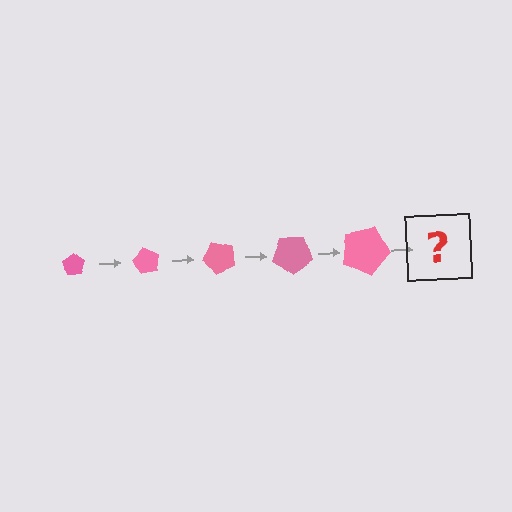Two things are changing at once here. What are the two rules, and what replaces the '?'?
The two rules are that the pentagon grows larger each step and it rotates 60 degrees each step. The '?' should be a pentagon, larger than the previous one and rotated 300 degrees from the start.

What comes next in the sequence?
The next element should be a pentagon, larger than the previous one and rotated 300 degrees from the start.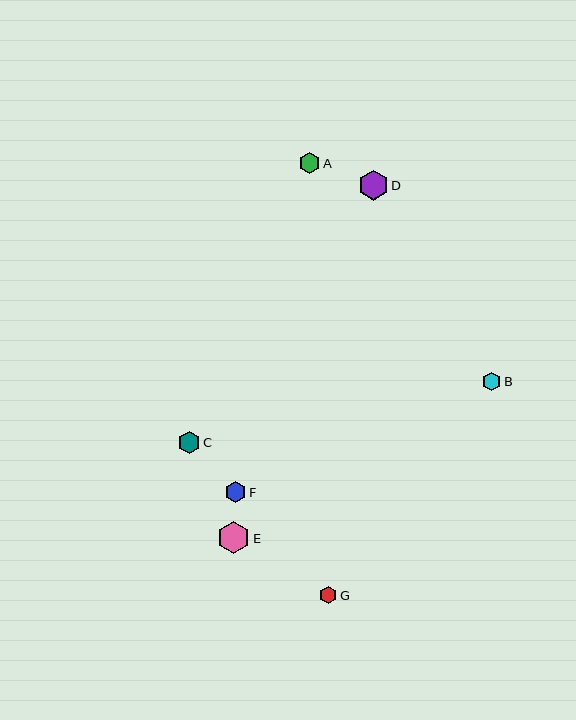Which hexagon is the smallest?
Hexagon G is the smallest with a size of approximately 17 pixels.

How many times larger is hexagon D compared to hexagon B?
Hexagon D is approximately 1.6 times the size of hexagon B.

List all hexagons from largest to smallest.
From largest to smallest: E, D, C, F, A, B, G.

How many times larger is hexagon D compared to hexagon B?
Hexagon D is approximately 1.6 times the size of hexagon B.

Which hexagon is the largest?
Hexagon E is the largest with a size of approximately 32 pixels.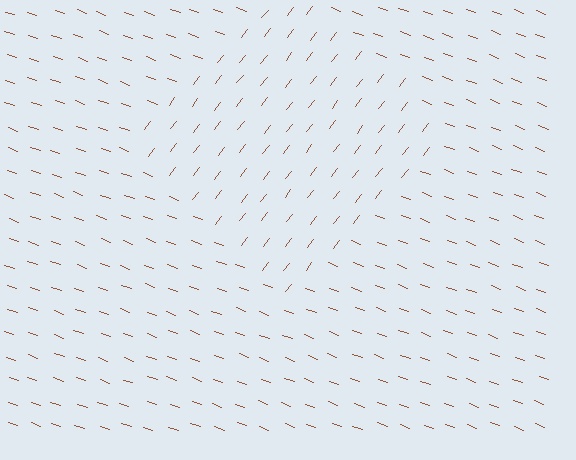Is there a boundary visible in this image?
Yes, there is a texture boundary formed by a change in line orientation.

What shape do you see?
I see a diamond.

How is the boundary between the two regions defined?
The boundary is defined purely by a change in line orientation (approximately 72 degrees difference). All lines are the same color and thickness.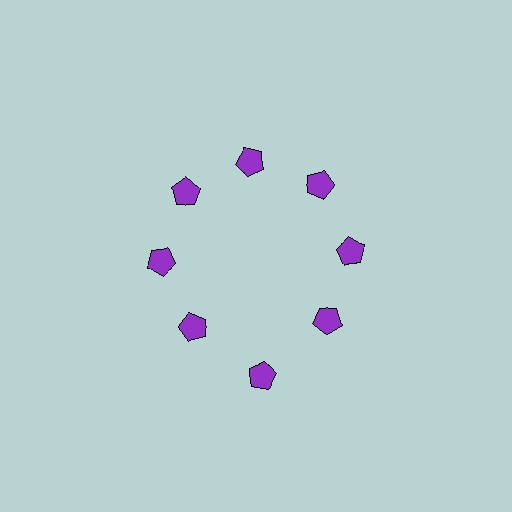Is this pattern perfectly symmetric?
No. The 8 purple pentagons are arranged in a ring, but one element near the 6 o'clock position is pushed outward from the center, breaking the 8-fold rotational symmetry.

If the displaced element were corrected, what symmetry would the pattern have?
It would have 8-fold rotational symmetry — the pattern would map onto itself every 45 degrees.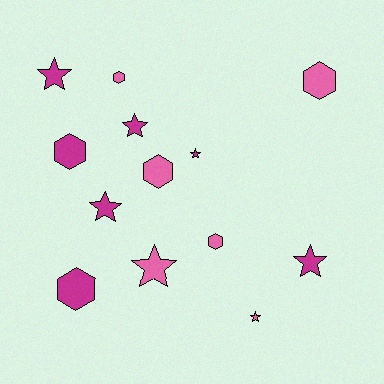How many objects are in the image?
There are 13 objects.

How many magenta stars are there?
There are 5 magenta stars.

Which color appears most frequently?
Magenta, with 7 objects.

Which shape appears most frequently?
Star, with 7 objects.